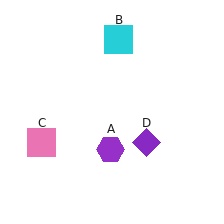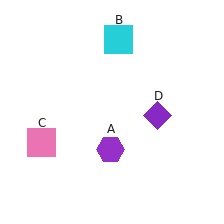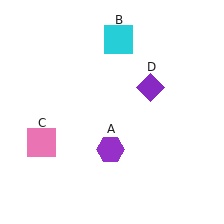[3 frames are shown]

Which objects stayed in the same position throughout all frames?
Purple hexagon (object A) and cyan square (object B) and pink square (object C) remained stationary.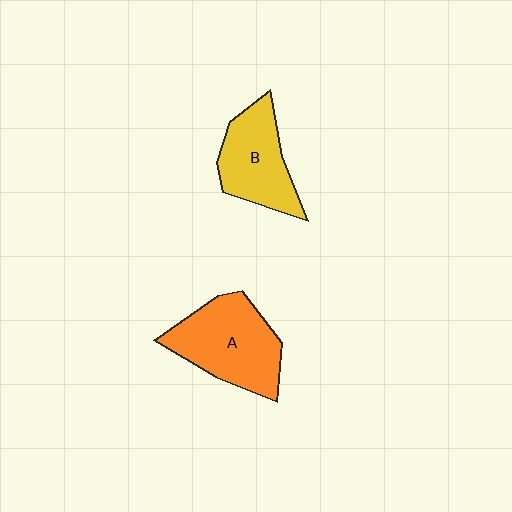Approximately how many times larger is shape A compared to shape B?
Approximately 1.3 times.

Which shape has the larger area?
Shape A (orange).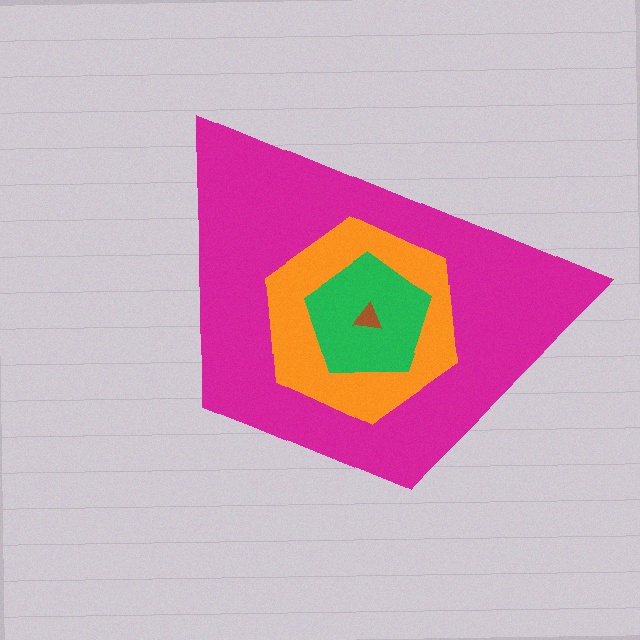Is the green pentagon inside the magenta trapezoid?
Yes.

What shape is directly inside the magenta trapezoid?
The orange hexagon.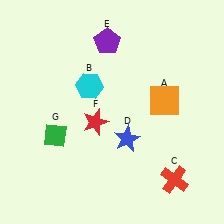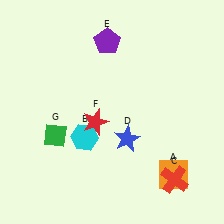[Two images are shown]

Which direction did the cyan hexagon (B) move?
The cyan hexagon (B) moved down.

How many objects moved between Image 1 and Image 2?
2 objects moved between the two images.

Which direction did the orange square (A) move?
The orange square (A) moved down.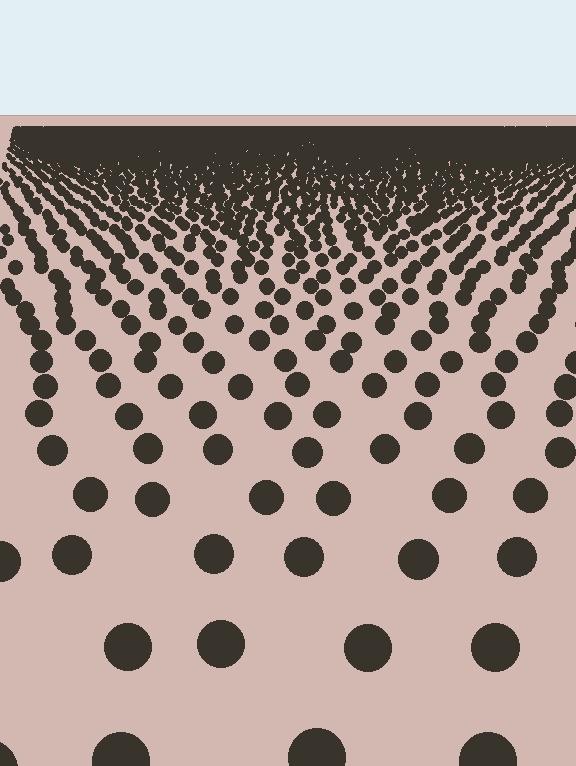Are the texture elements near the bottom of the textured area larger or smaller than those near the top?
Larger. Near the bottom, elements are closer to the viewer and appear at a bigger on-screen size.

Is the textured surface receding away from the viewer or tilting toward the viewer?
The surface is receding away from the viewer. Texture elements get smaller and denser toward the top.